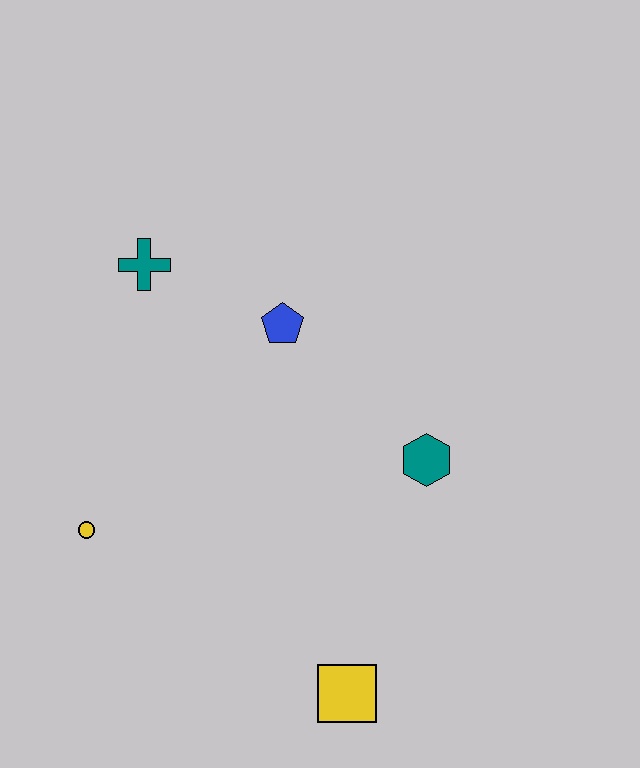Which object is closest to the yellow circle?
The teal cross is closest to the yellow circle.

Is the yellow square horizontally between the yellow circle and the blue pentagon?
No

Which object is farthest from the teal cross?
The yellow square is farthest from the teal cross.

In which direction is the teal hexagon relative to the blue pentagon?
The teal hexagon is to the right of the blue pentagon.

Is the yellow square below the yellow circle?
Yes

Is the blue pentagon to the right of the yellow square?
No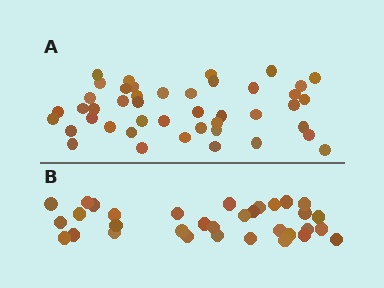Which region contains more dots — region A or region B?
Region A (the top region) has more dots.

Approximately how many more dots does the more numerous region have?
Region A has roughly 12 or so more dots than region B.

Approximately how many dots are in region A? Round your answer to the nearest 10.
About 40 dots. (The exact count is 44, which rounds to 40.)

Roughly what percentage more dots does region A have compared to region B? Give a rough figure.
About 35% more.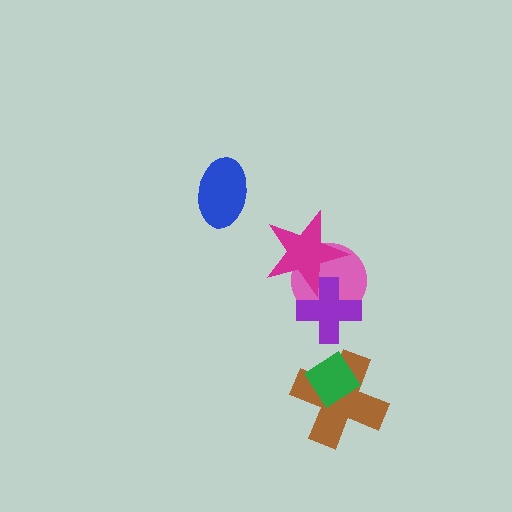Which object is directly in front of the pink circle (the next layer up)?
The purple cross is directly in front of the pink circle.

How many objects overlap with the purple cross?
2 objects overlap with the purple cross.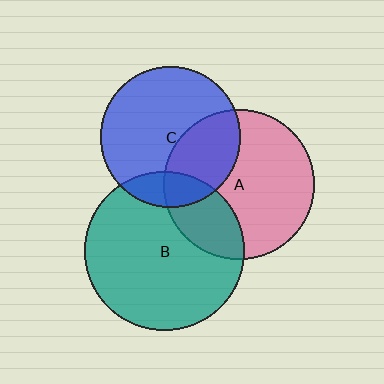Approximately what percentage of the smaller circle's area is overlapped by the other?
Approximately 25%.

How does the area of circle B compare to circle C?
Approximately 1.3 times.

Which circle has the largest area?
Circle B (teal).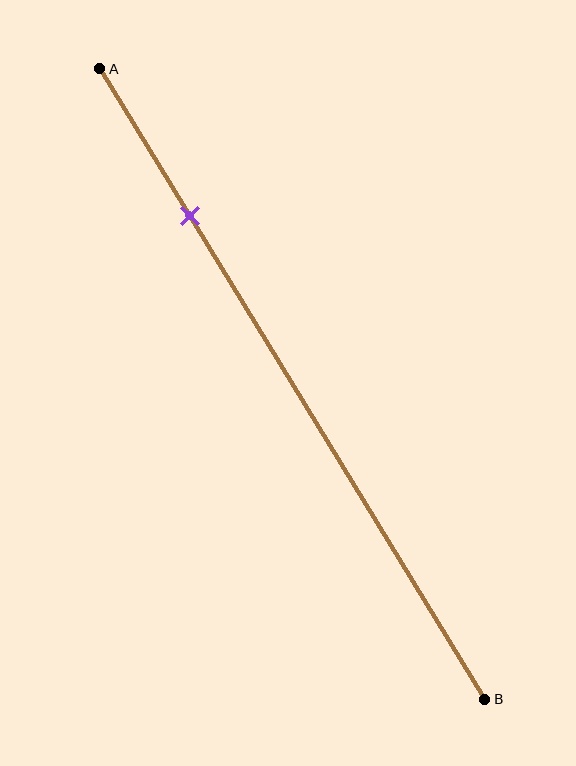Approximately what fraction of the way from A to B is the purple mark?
The purple mark is approximately 25% of the way from A to B.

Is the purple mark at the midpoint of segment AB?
No, the mark is at about 25% from A, not at the 50% midpoint.